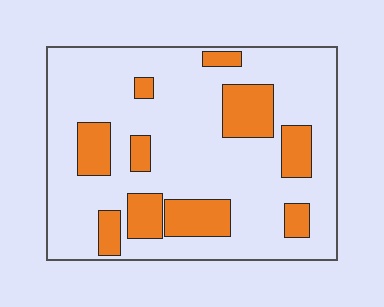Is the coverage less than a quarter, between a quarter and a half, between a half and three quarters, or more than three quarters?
Less than a quarter.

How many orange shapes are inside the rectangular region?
10.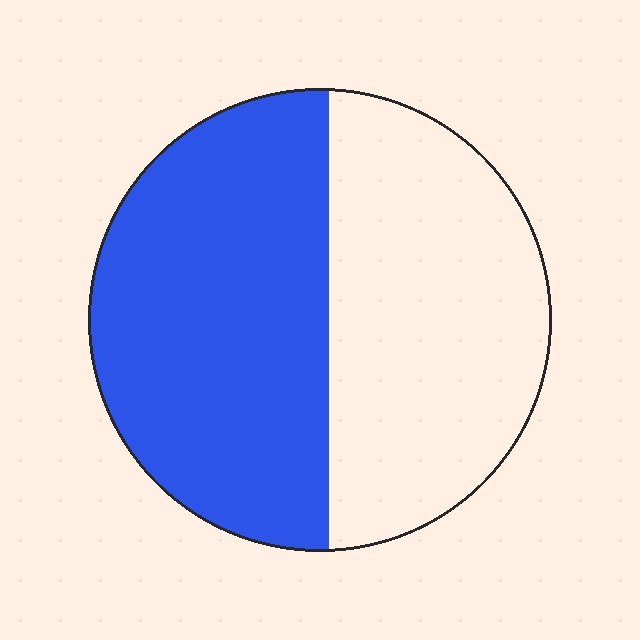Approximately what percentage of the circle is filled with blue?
Approximately 50%.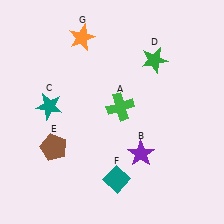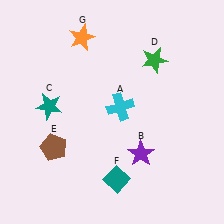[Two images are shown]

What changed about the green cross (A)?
In Image 1, A is green. In Image 2, it changed to cyan.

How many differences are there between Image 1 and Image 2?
There is 1 difference between the two images.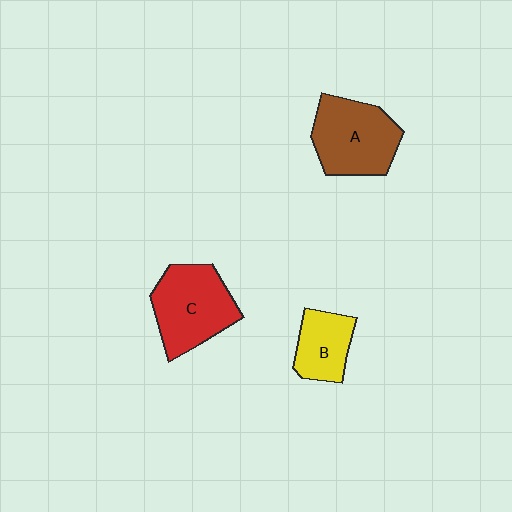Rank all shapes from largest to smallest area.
From largest to smallest: C (red), A (brown), B (yellow).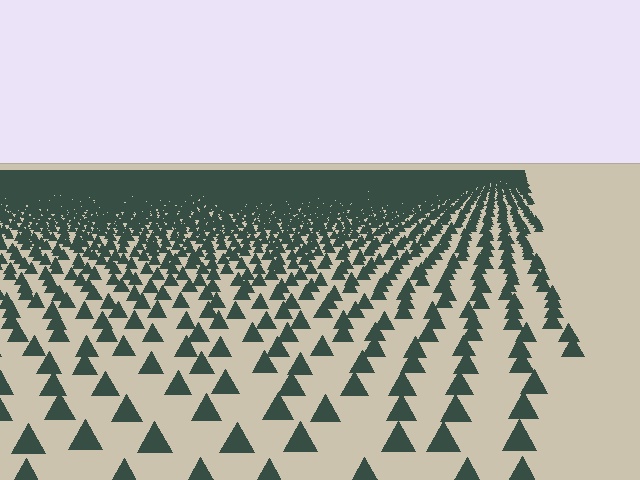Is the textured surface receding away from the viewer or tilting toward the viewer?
The surface is receding away from the viewer. Texture elements get smaller and denser toward the top.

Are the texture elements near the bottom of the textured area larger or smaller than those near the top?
Larger. Near the bottom, elements are closer to the viewer and appear at a bigger on-screen size.